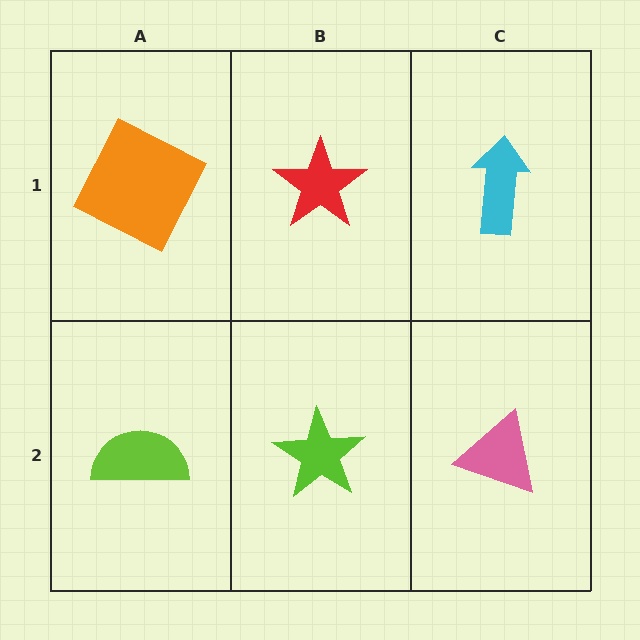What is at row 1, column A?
An orange square.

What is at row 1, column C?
A cyan arrow.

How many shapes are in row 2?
3 shapes.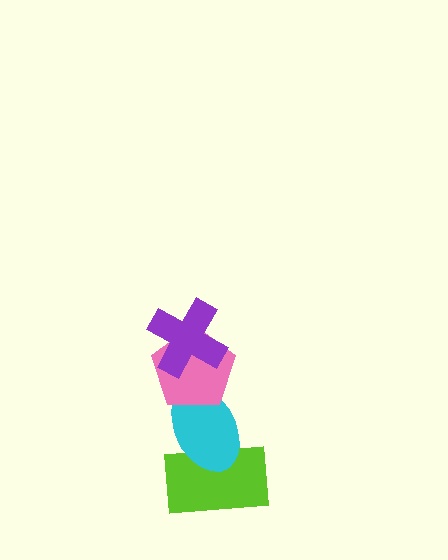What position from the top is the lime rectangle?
The lime rectangle is 4th from the top.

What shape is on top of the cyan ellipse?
The pink pentagon is on top of the cyan ellipse.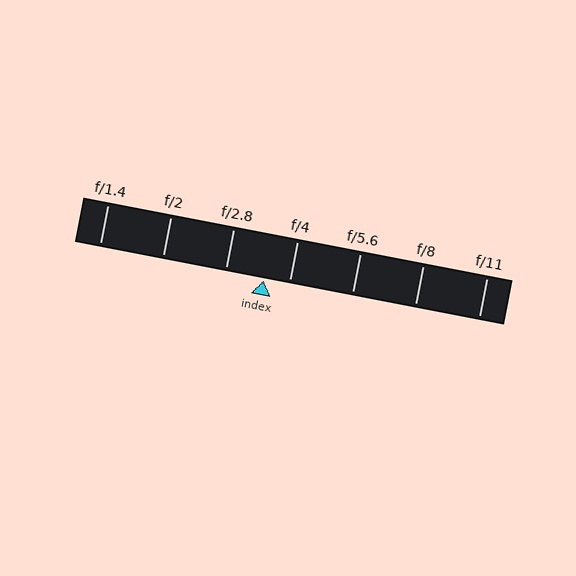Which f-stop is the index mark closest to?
The index mark is closest to f/4.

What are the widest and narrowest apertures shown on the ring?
The widest aperture shown is f/1.4 and the narrowest is f/11.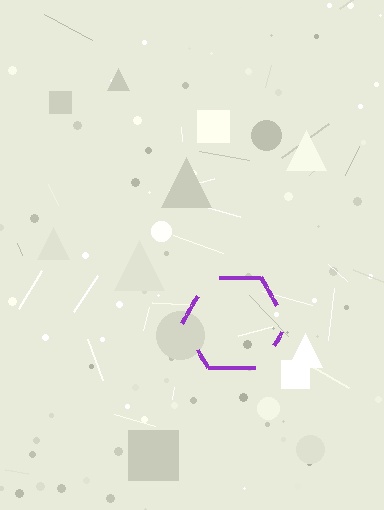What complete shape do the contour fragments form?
The contour fragments form a hexagon.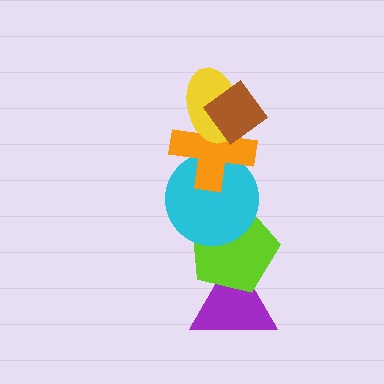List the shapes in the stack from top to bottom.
From top to bottom: the brown diamond, the yellow ellipse, the orange cross, the cyan circle, the lime pentagon, the purple triangle.